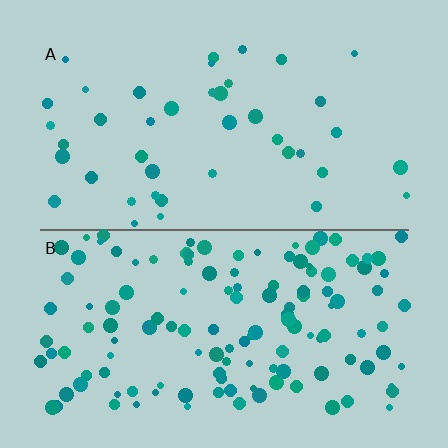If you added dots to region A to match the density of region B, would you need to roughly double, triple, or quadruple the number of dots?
Approximately triple.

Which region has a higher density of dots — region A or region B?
B (the bottom).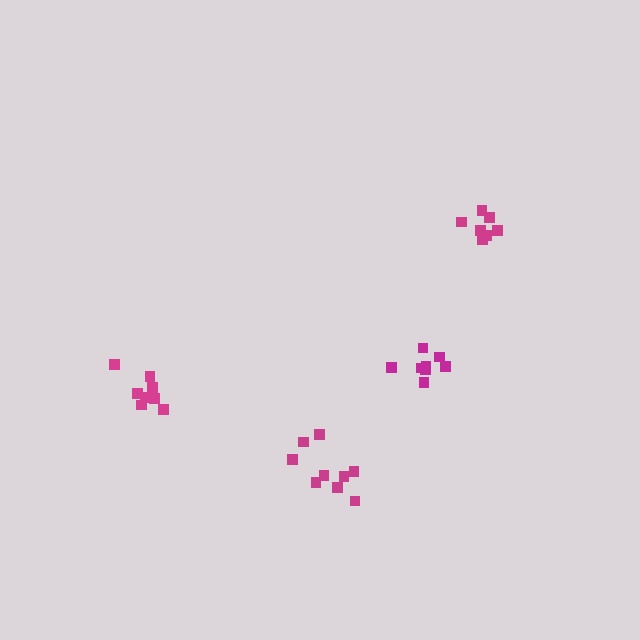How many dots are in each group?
Group 1: 8 dots, Group 2: 9 dots, Group 3: 8 dots, Group 4: 7 dots (32 total).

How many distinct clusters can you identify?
There are 4 distinct clusters.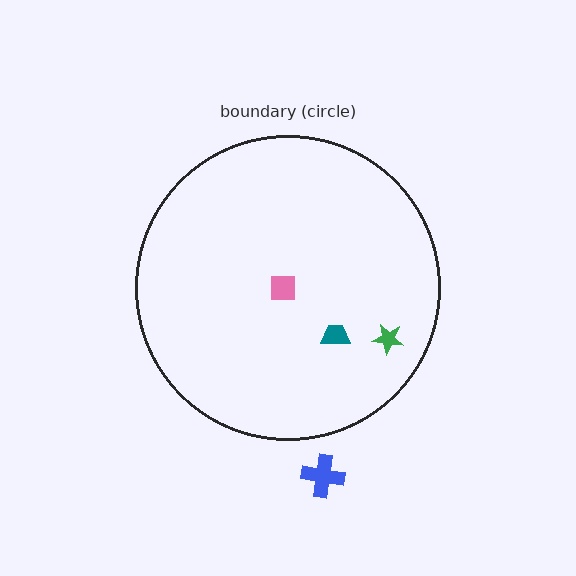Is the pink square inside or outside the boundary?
Inside.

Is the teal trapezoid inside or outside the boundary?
Inside.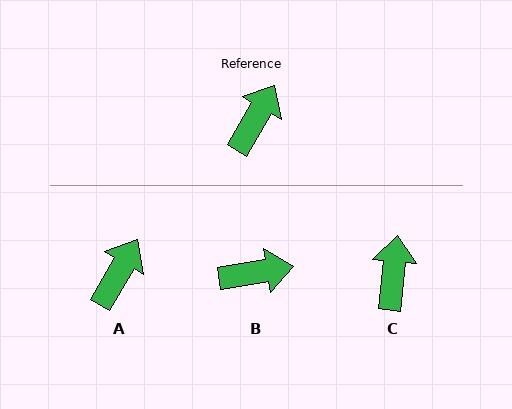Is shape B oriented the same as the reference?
No, it is off by about 50 degrees.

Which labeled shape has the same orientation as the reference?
A.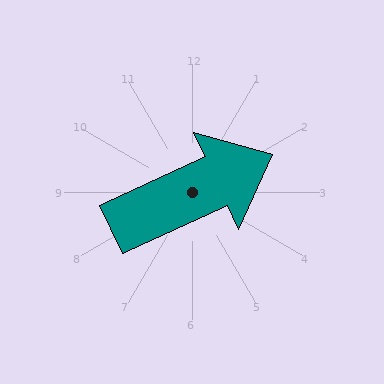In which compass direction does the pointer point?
Northeast.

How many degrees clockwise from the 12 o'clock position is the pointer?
Approximately 65 degrees.